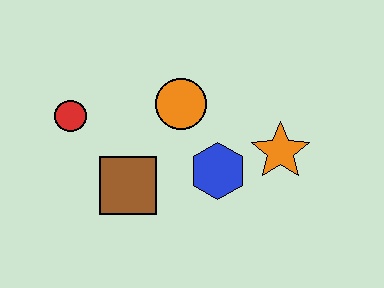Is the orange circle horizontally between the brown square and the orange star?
Yes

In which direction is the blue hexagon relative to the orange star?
The blue hexagon is to the left of the orange star.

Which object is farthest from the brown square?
The orange star is farthest from the brown square.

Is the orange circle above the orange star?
Yes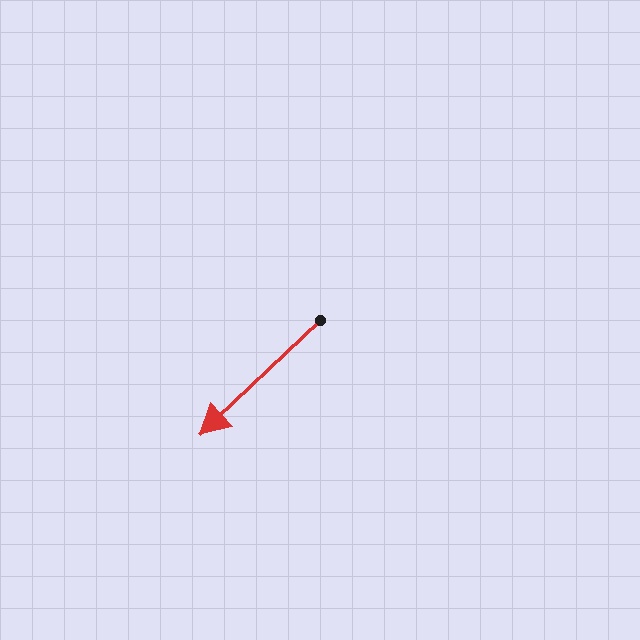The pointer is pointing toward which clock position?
Roughly 8 o'clock.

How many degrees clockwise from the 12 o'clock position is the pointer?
Approximately 226 degrees.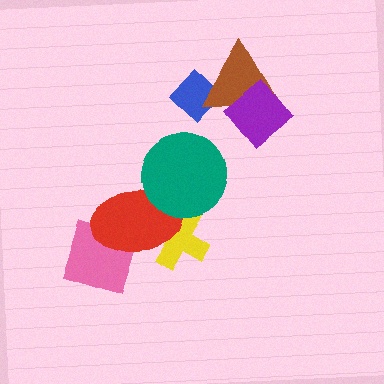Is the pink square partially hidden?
Yes, it is partially covered by another shape.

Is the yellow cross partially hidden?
Yes, it is partially covered by another shape.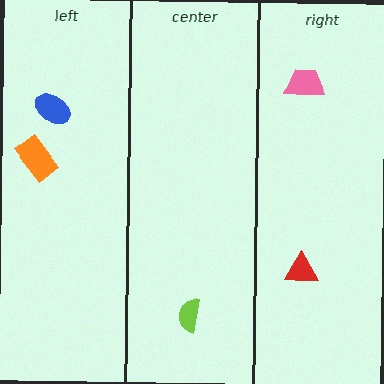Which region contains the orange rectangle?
The left region.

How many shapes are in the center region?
1.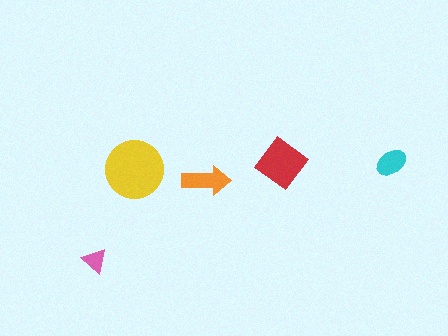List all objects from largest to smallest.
The yellow circle, the red diamond, the orange arrow, the cyan ellipse, the pink triangle.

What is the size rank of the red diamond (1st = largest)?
2nd.